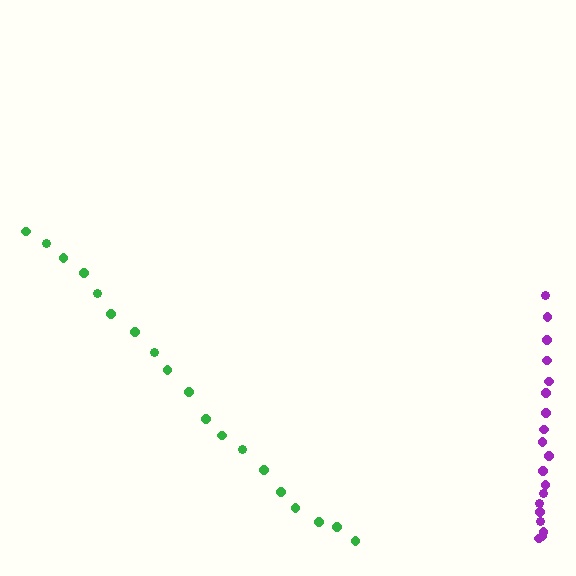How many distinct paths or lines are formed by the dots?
There are 2 distinct paths.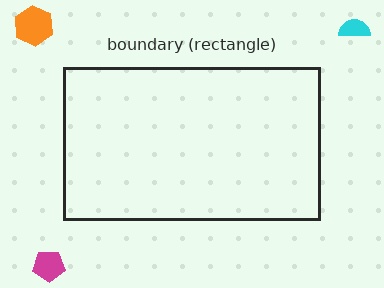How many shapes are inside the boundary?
0 inside, 3 outside.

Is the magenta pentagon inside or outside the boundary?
Outside.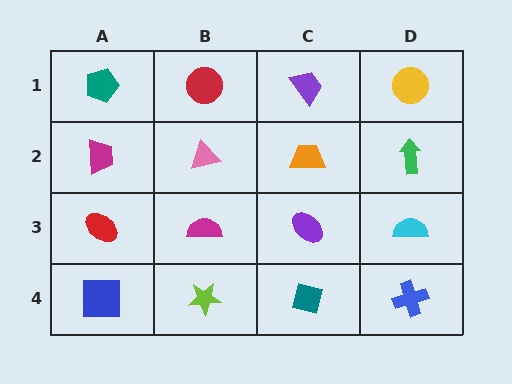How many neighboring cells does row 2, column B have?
4.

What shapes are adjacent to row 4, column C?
A purple ellipse (row 3, column C), a lime star (row 4, column B), a blue cross (row 4, column D).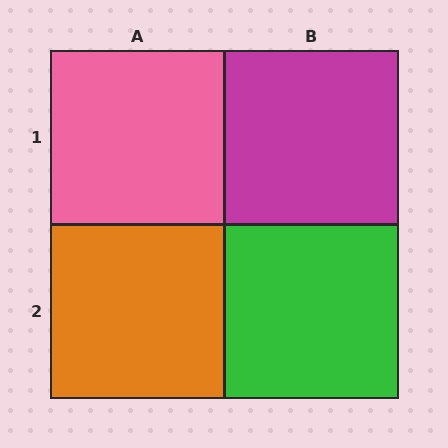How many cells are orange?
1 cell is orange.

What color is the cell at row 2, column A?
Orange.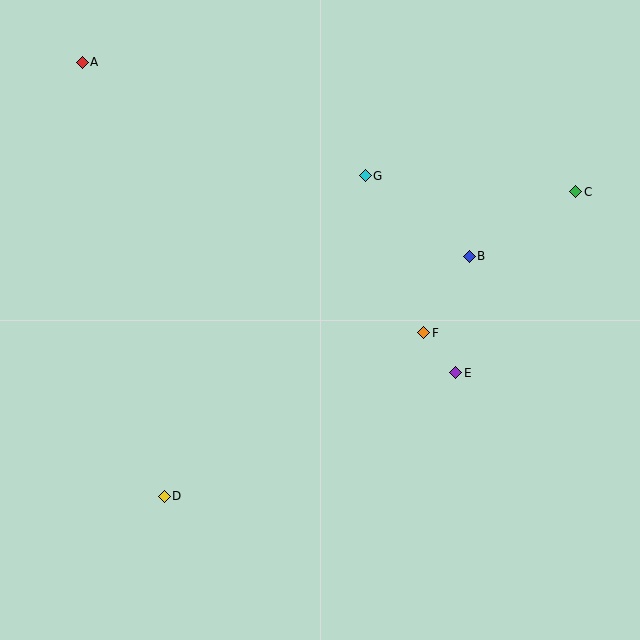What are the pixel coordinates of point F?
Point F is at (424, 333).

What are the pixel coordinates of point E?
Point E is at (456, 373).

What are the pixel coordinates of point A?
Point A is at (82, 62).